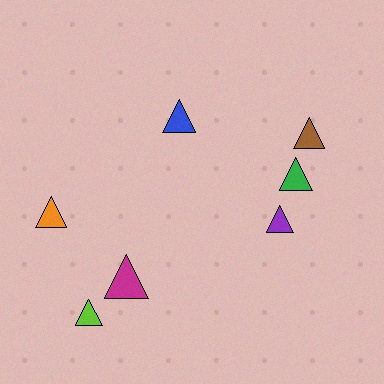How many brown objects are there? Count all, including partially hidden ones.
There is 1 brown object.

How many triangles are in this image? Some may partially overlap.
There are 7 triangles.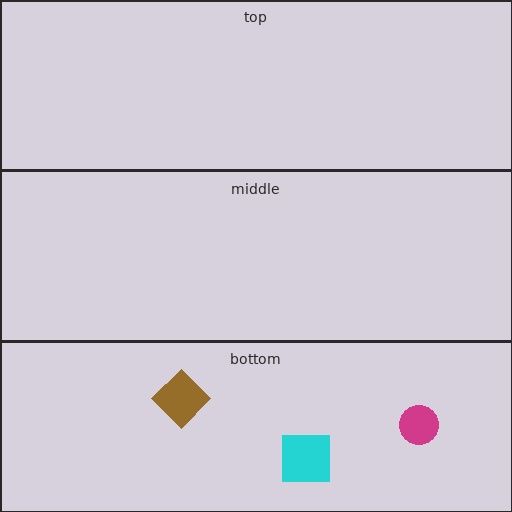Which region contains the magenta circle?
The bottom region.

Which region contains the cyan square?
The bottom region.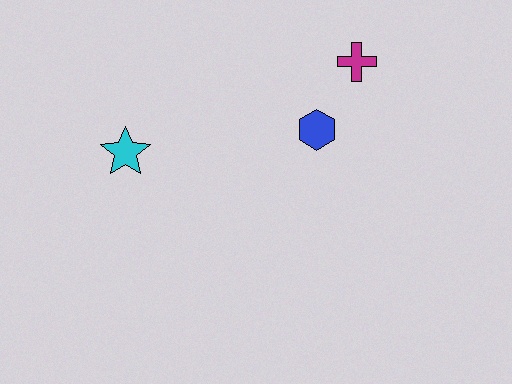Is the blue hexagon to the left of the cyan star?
No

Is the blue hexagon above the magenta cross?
No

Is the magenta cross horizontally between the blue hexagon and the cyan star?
No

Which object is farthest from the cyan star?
The magenta cross is farthest from the cyan star.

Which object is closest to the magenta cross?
The blue hexagon is closest to the magenta cross.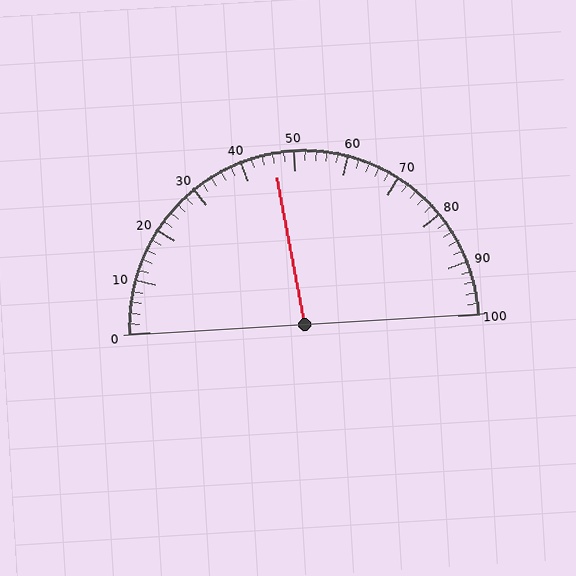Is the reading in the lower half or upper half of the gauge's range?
The reading is in the lower half of the range (0 to 100).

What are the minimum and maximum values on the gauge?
The gauge ranges from 0 to 100.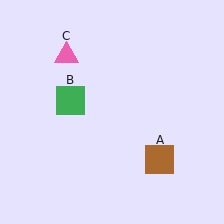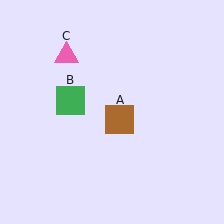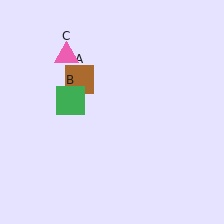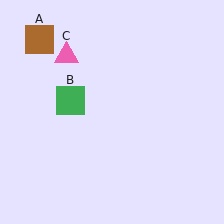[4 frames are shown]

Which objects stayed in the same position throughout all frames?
Green square (object B) and pink triangle (object C) remained stationary.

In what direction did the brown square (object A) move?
The brown square (object A) moved up and to the left.